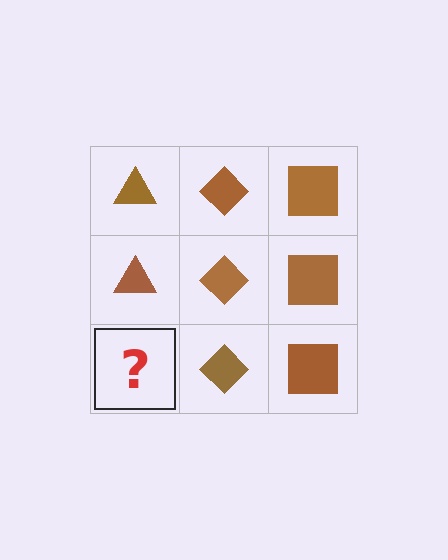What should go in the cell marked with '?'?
The missing cell should contain a brown triangle.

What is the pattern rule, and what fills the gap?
The rule is that each column has a consistent shape. The gap should be filled with a brown triangle.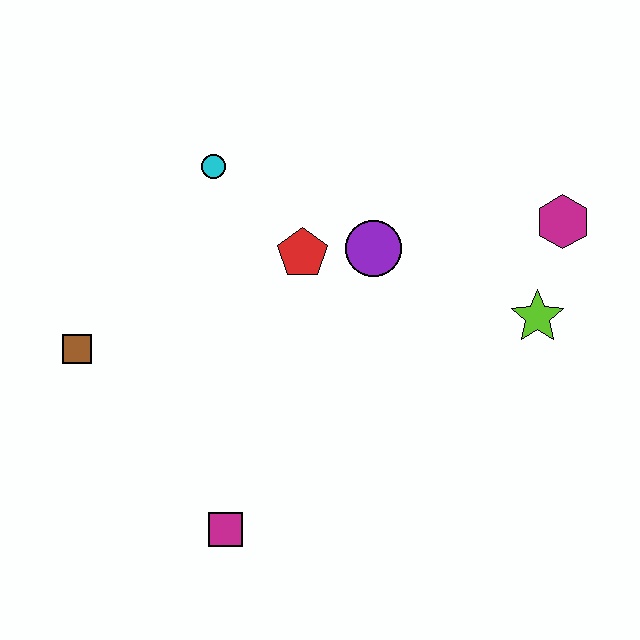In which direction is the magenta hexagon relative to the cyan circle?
The magenta hexagon is to the right of the cyan circle.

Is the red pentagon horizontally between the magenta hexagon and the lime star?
No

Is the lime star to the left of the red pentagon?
No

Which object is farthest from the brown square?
The magenta hexagon is farthest from the brown square.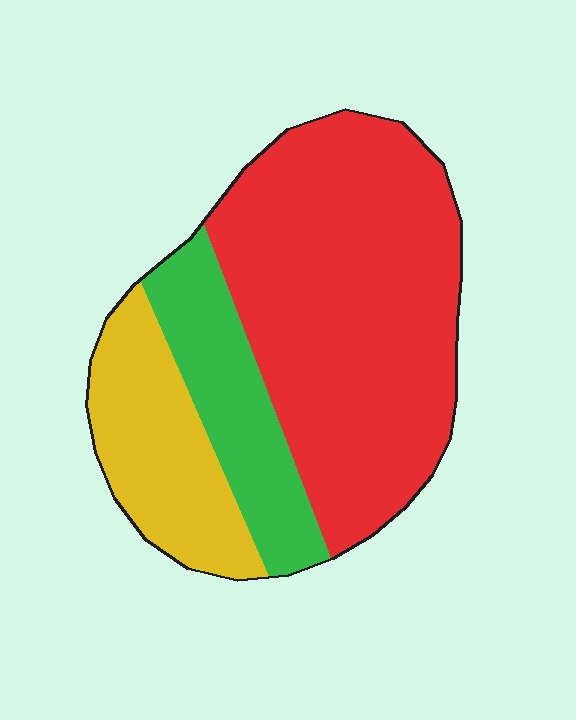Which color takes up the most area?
Red, at roughly 60%.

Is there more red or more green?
Red.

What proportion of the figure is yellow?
Yellow covers 21% of the figure.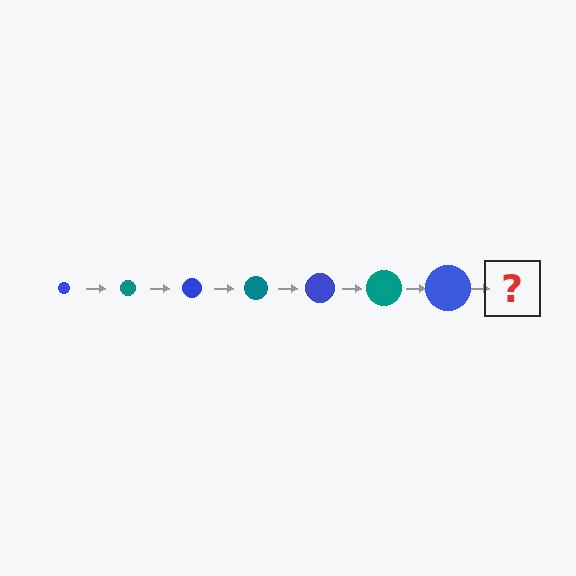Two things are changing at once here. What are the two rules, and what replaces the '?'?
The two rules are that the circle grows larger each step and the color cycles through blue and teal. The '?' should be a teal circle, larger than the previous one.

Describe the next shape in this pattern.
It should be a teal circle, larger than the previous one.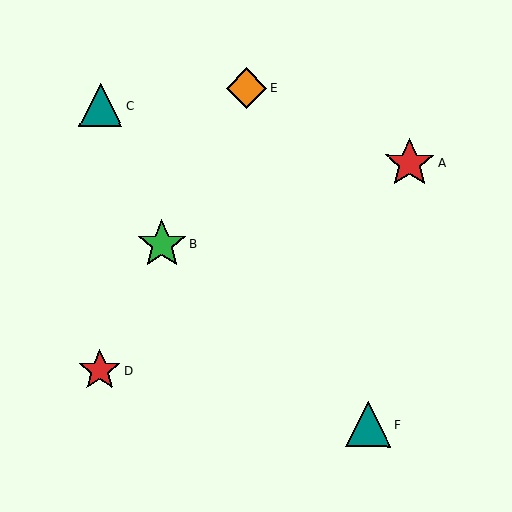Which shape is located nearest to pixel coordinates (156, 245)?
The green star (labeled B) at (162, 244) is nearest to that location.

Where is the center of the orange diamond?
The center of the orange diamond is at (246, 88).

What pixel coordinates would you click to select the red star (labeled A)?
Click at (410, 163) to select the red star A.